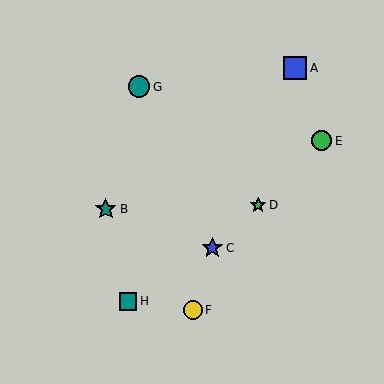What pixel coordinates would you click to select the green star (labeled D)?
Click at (258, 205) to select the green star D.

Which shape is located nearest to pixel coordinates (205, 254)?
The blue star (labeled C) at (212, 248) is nearest to that location.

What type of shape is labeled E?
Shape E is a green circle.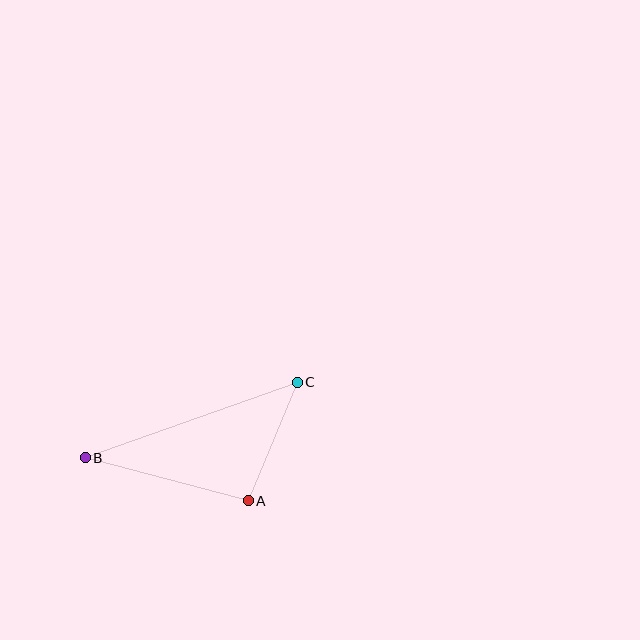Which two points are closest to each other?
Points A and C are closest to each other.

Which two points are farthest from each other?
Points B and C are farthest from each other.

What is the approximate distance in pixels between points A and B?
The distance between A and B is approximately 169 pixels.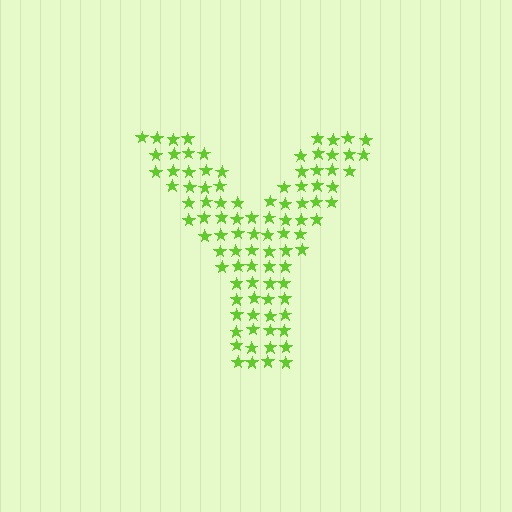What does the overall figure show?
The overall figure shows the letter Y.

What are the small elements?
The small elements are stars.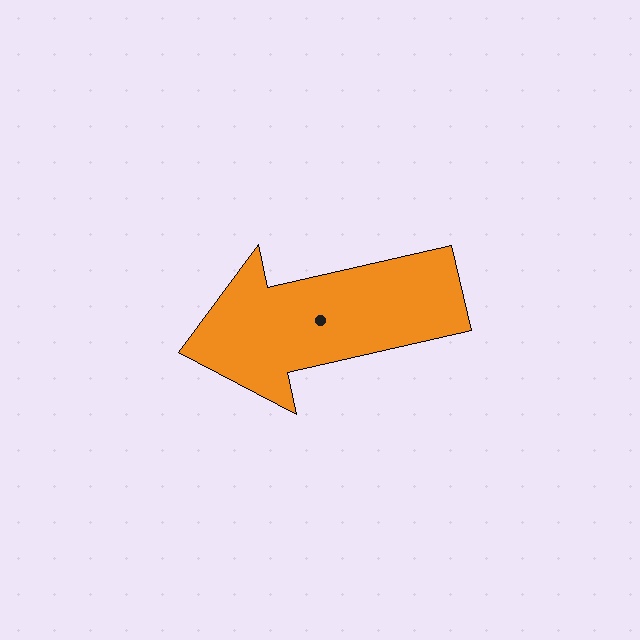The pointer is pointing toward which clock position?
Roughly 9 o'clock.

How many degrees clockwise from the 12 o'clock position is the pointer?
Approximately 257 degrees.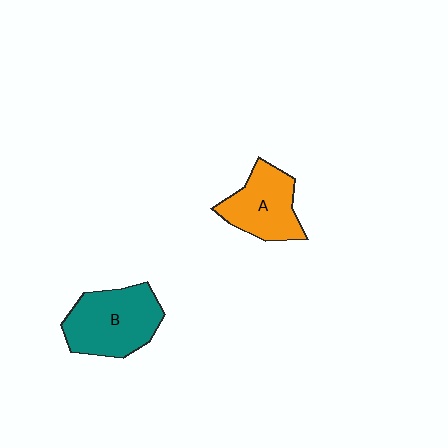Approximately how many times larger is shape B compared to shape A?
Approximately 1.3 times.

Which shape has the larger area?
Shape B (teal).